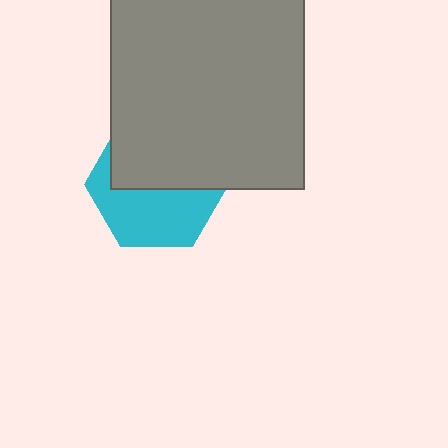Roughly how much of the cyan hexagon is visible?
About half of it is visible (roughly 50%).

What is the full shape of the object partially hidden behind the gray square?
The partially hidden object is a cyan hexagon.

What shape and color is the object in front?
The object in front is a gray square.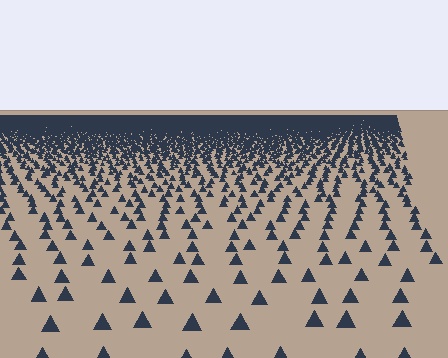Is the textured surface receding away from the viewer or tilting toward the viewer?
The surface is receding away from the viewer. Texture elements get smaller and denser toward the top.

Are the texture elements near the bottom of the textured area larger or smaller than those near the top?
Larger. Near the bottom, elements are closer to the viewer and appear at a bigger on-screen size.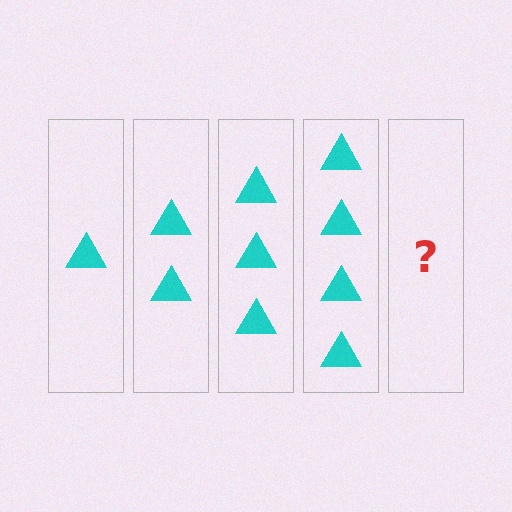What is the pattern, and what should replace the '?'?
The pattern is that each step adds one more triangle. The '?' should be 5 triangles.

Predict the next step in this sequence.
The next step is 5 triangles.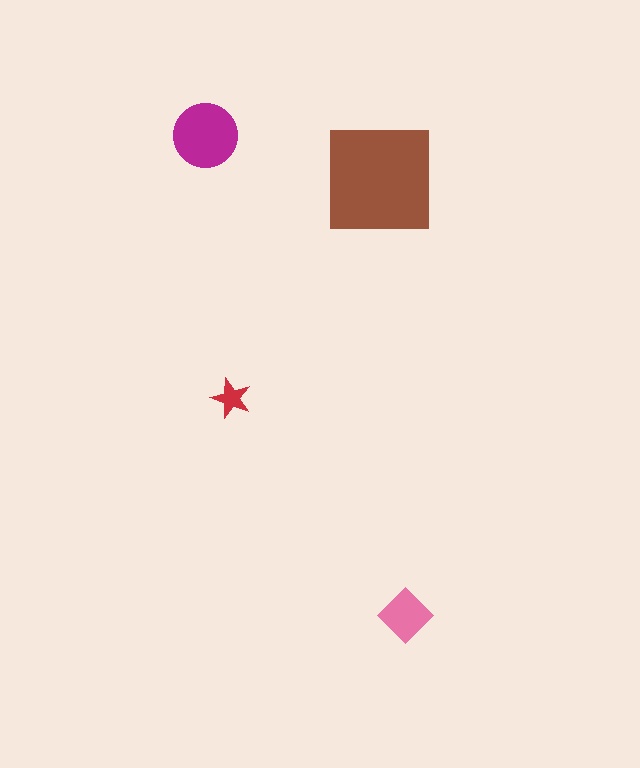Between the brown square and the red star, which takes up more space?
The brown square.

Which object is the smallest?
The red star.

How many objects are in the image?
There are 4 objects in the image.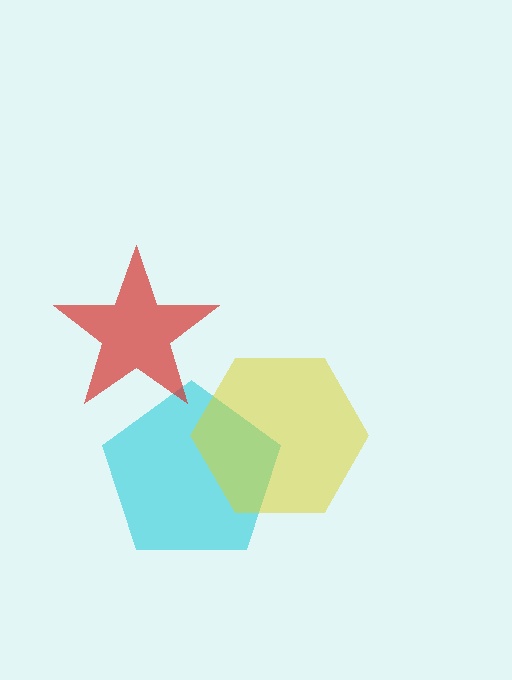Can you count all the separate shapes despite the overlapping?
Yes, there are 3 separate shapes.